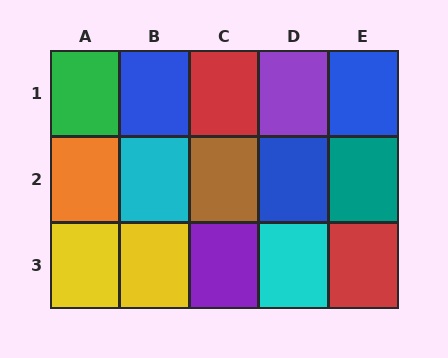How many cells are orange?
1 cell is orange.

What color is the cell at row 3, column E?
Red.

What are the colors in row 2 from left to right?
Orange, cyan, brown, blue, teal.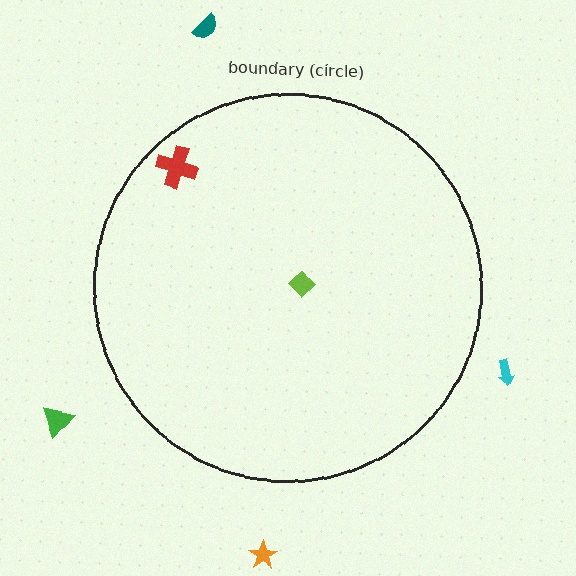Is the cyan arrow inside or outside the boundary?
Outside.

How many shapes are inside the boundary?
2 inside, 4 outside.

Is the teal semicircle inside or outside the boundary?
Outside.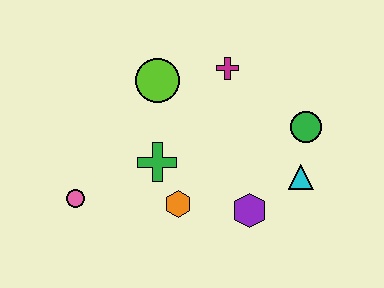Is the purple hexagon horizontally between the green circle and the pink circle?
Yes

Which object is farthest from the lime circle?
The cyan triangle is farthest from the lime circle.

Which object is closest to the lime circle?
The magenta cross is closest to the lime circle.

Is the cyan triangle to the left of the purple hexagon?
No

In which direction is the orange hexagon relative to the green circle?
The orange hexagon is to the left of the green circle.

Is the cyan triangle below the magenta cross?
Yes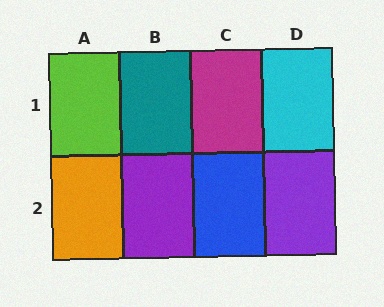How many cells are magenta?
1 cell is magenta.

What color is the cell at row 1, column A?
Lime.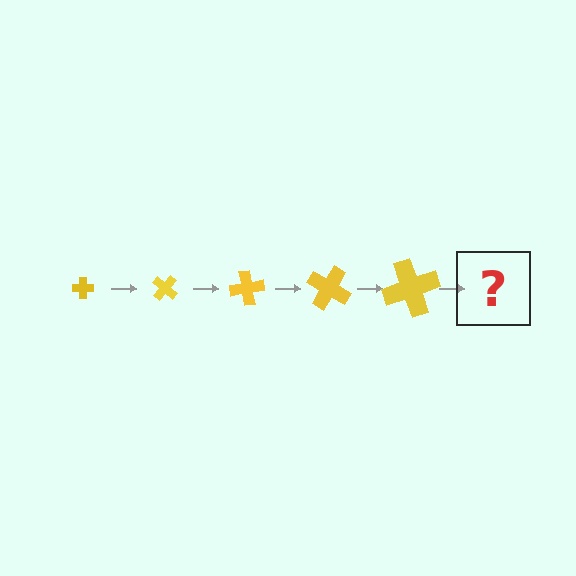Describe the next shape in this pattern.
It should be a cross, larger than the previous one and rotated 200 degrees from the start.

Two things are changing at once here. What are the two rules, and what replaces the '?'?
The two rules are that the cross grows larger each step and it rotates 40 degrees each step. The '?' should be a cross, larger than the previous one and rotated 200 degrees from the start.